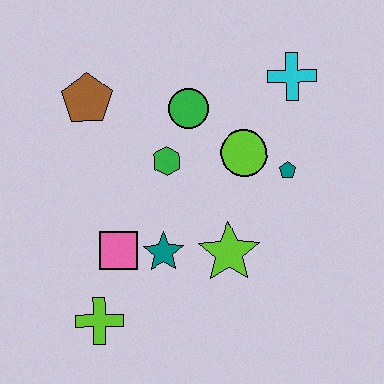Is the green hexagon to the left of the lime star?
Yes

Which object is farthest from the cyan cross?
The lime cross is farthest from the cyan cross.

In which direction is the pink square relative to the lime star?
The pink square is to the left of the lime star.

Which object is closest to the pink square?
The teal star is closest to the pink square.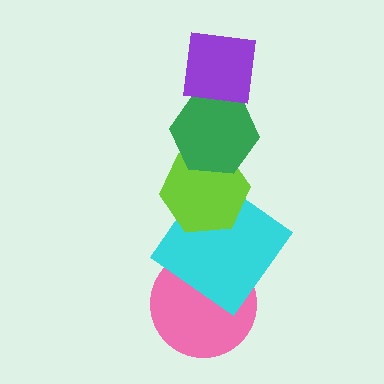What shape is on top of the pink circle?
The cyan diamond is on top of the pink circle.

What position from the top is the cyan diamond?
The cyan diamond is 4th from the top.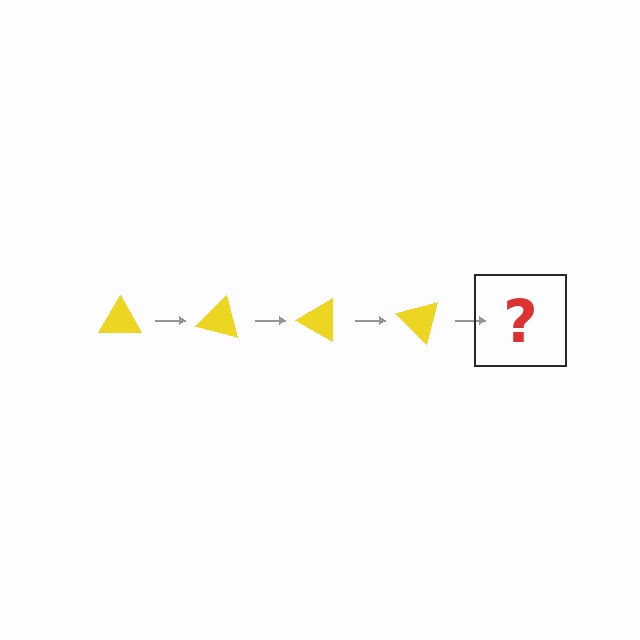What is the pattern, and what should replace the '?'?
The pattern is that the triangle rotates 15 degrees each step. The '?' should be a yellow triangle rotated 60 degrees.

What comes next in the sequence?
The next element should be a yellow triangle rotated 60 degrees.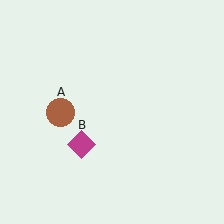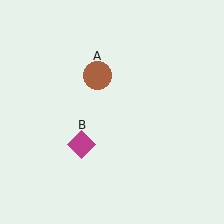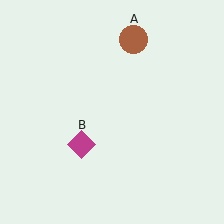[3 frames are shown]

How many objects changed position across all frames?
1 object changed position: brown circle (object A).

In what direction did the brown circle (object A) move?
The brown circle (object A) moved up and to the right.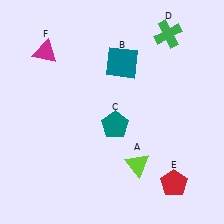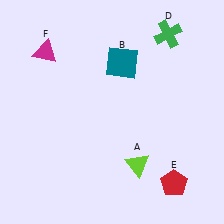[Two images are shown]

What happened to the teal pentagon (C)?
The teal pentagon (C) was removed in Image 2. It was in the bottom-right area of Image 1.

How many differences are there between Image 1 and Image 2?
There is 1 difference between the two images.